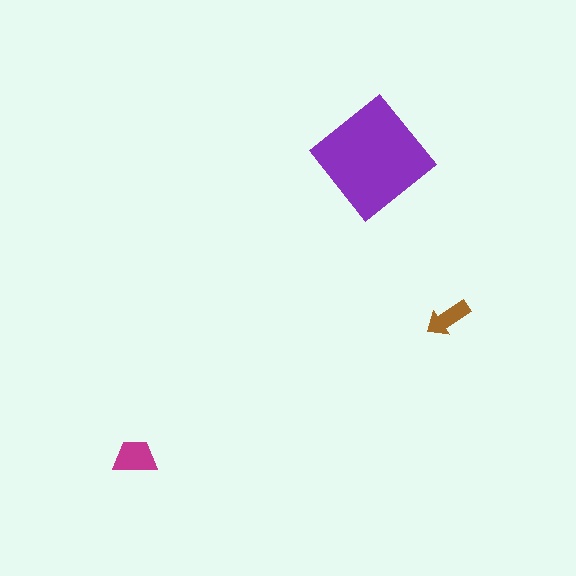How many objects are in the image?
There are 3 objects in the image.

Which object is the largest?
The purple diamond.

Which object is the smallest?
The brown arrow.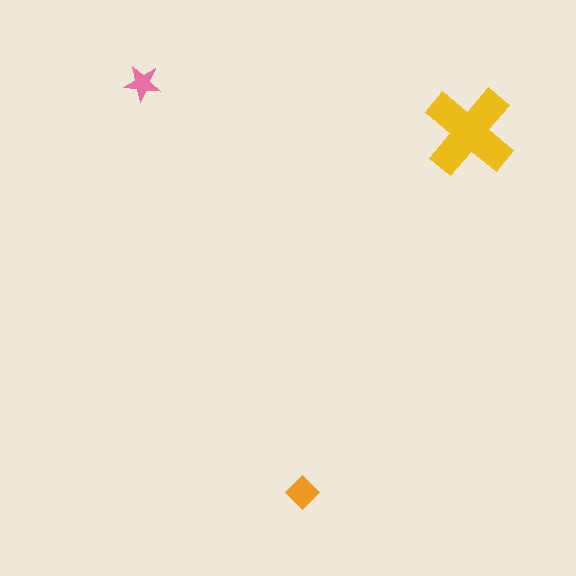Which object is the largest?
The yellow cross.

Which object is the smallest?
The pink star.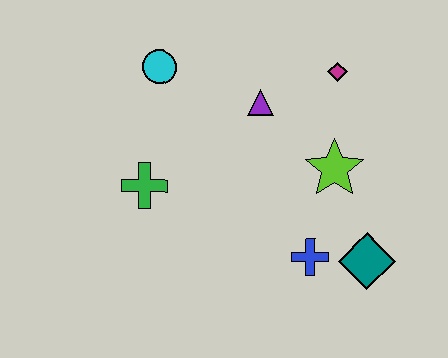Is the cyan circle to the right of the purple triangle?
No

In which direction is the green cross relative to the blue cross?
The green cross is to the left of the blue cross.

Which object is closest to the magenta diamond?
The purple triangle is closest to the magenta diamond.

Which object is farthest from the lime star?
The cyan circle is farthest from the lime star.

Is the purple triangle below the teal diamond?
No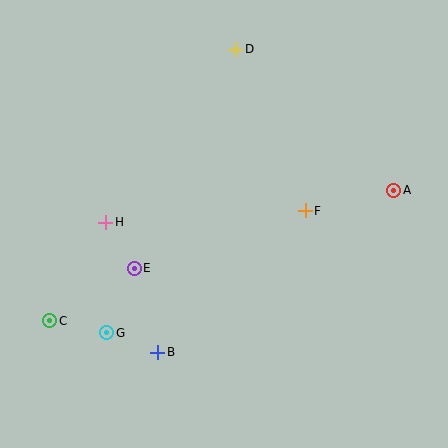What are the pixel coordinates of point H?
Point H is at (106, 222).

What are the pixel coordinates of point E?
Point E is at (134, 268).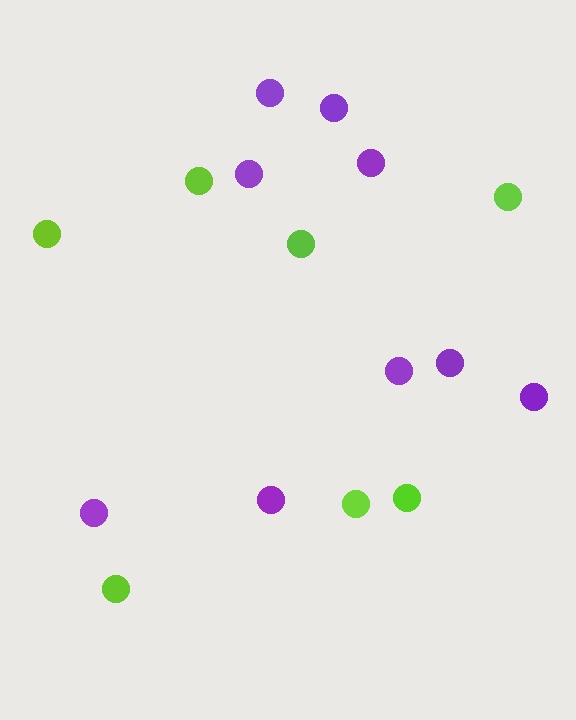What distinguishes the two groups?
There are 2 groups: one group of lime circles (7) and one group of purple circles (9).